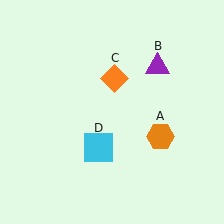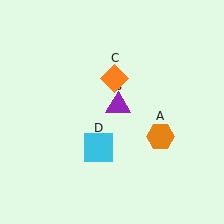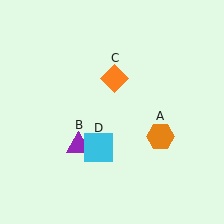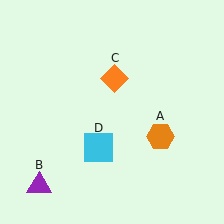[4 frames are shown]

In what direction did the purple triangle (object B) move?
The purple triangle (object B) moved down and to the left.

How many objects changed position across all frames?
1 object changed position: purple triangle (object B).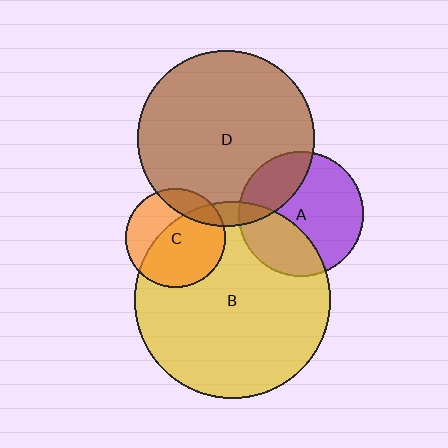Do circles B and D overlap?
Yes.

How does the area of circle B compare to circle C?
Approximately 3.9 times.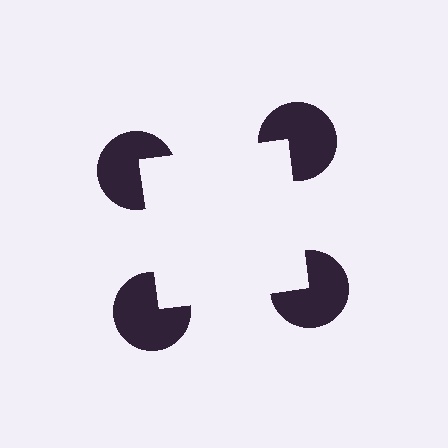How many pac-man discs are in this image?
There are 4 — one at each vertex of the illusory square.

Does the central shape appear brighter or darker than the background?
It typically appears slightly brighter than the background, even though no actual brightness change is drawn.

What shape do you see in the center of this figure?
An illusory square — its edges are inferred from the aligned wedge cuts in the pac-man discs, not physically drawn.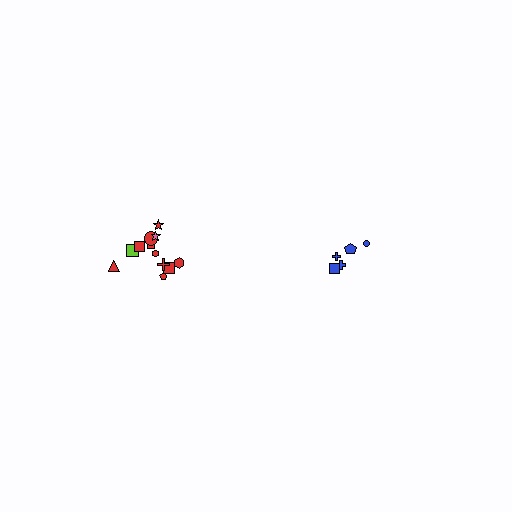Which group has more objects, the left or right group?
The left group.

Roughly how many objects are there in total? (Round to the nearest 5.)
Roughly 15 objects in total.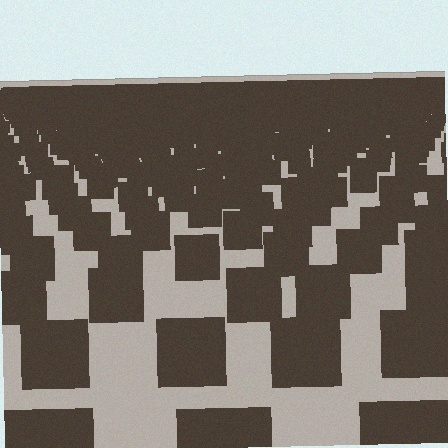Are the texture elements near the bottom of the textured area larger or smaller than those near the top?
Larger. Near the bottom, elements are closer to the viewer and appear at a bigger on-screen size.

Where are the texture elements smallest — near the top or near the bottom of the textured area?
Near the top.